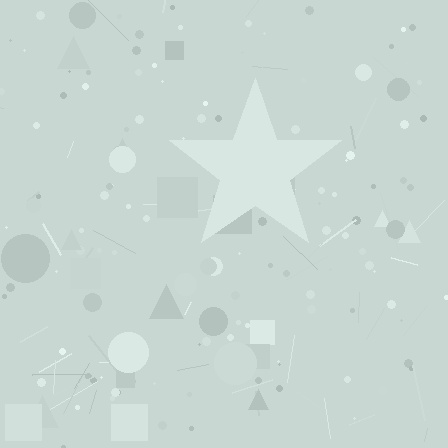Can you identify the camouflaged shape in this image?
The camouflaged shape is a star.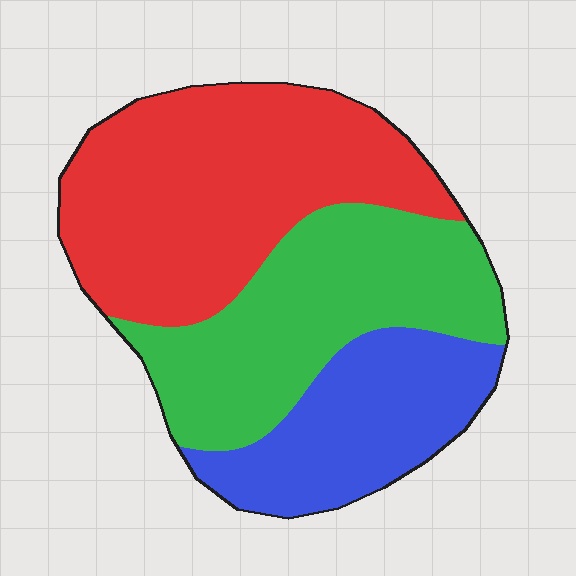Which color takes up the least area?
Blue, at roughly 25%.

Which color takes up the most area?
Red, at roughly 45%.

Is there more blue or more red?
Red.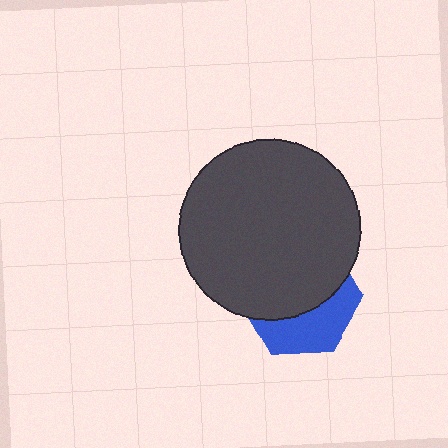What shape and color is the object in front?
The object in front is a dark gray circle.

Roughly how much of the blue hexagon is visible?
A small part of it is visible (roughly 39%).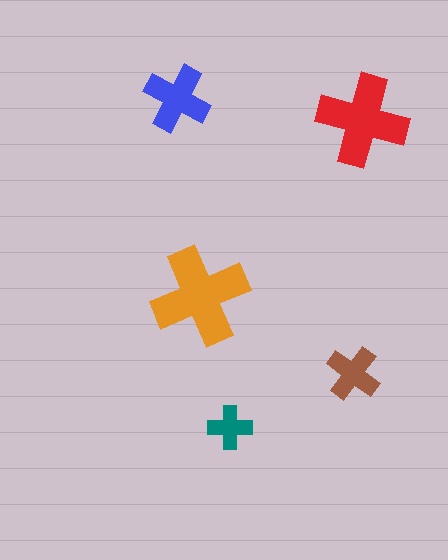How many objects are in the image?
There are 5 objects in the image.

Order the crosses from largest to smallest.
the orange one, the red one, the blue one, the brown one, the teal one.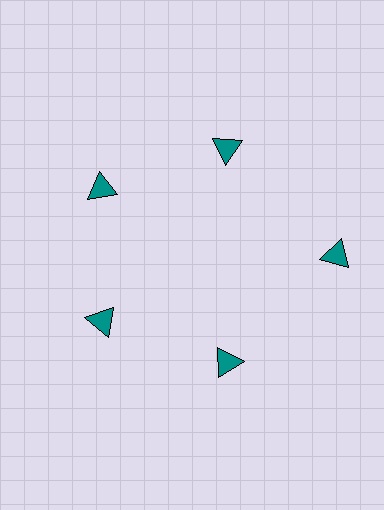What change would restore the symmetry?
The symmetry would be restored by moving it inward, back onto the ring so that all 5 triangles sit at equal angles and equal distance from the center.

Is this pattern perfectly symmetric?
No. The 5 teal triangles are arranged in a ring, but one element near the 3 o'clock position is pushed outward from the center, breaking the 5-fold rotational symmetry.